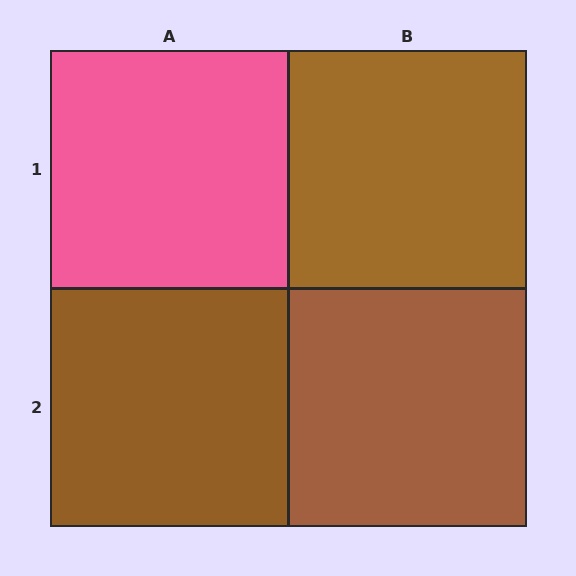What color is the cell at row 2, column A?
Brown.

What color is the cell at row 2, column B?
Brown.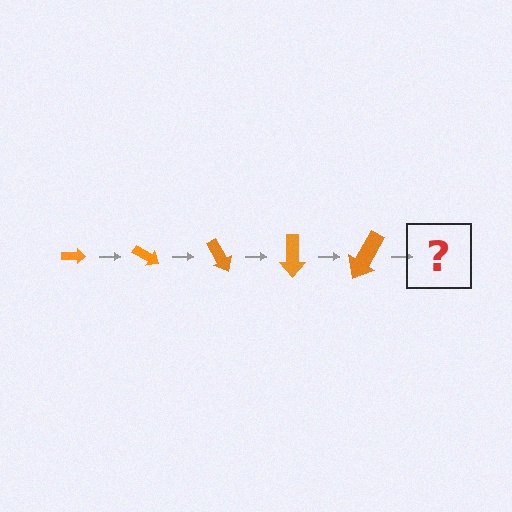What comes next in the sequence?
The next element should be an arrow, larger than the previous one and rotated 150 degrees from the start.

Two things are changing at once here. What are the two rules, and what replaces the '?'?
The two rules are that the arrow grows larger each step and it rotates 30 degrees each step. The '?' should be an arrow, larger than the previous one and rotated 150 degrees from the start.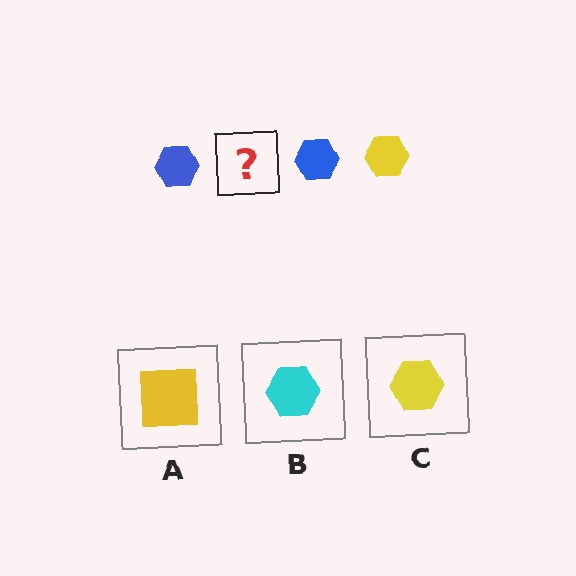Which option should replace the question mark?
Option C.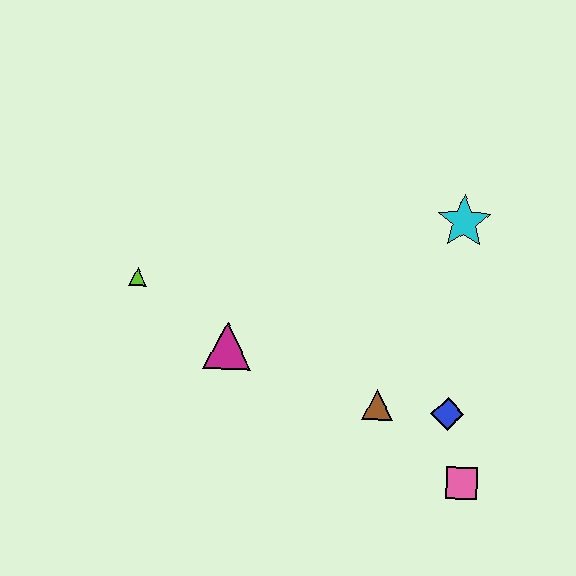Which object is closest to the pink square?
The blue diamond is closest to the pink square.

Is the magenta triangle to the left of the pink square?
Yes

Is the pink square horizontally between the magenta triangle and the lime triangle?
No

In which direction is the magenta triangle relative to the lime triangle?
The magenta triangle is to the right of the lime triangle.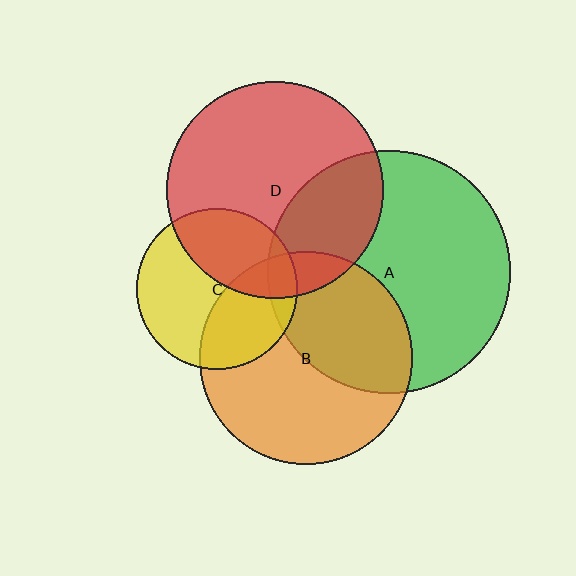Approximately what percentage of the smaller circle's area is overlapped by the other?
Approximately 40%.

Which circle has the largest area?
Circle A (green).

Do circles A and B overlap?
Yes.